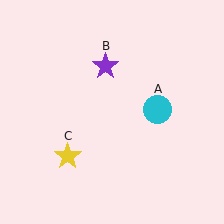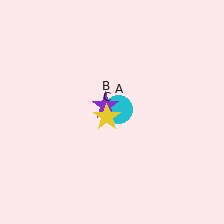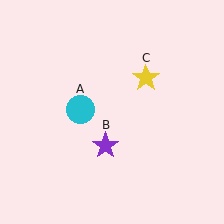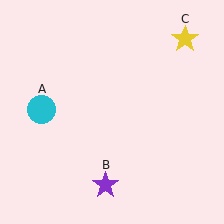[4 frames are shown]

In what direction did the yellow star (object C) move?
The yellow star (object C) moved up and to the right.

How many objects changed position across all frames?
3 objects changed position: cyan circle (object A), purple star (object B), yellow star (object C).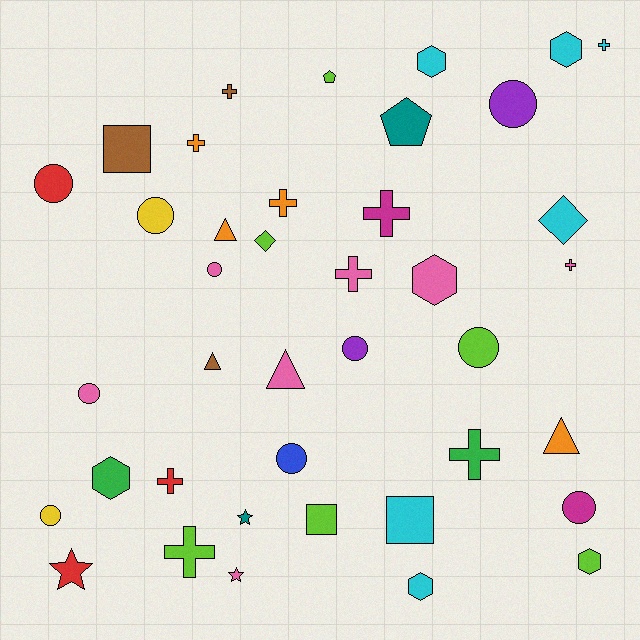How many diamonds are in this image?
There are 2 diamonds.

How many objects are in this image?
There are 40 objects.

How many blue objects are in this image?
There is 1 blue object.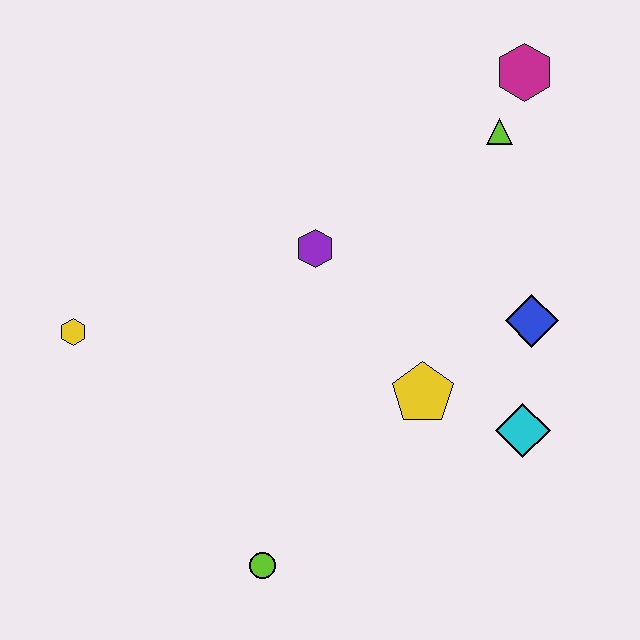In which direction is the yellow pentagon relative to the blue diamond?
The yellow pentagon is to the left of the blue diamond.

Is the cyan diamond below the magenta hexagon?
Yes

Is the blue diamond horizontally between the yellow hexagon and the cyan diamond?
No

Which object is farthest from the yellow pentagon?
The yellow hexagon is farthest from the yellow pentagon.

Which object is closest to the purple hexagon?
The yellow pentagon is closest to the purple hexagon.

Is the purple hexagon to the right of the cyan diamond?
No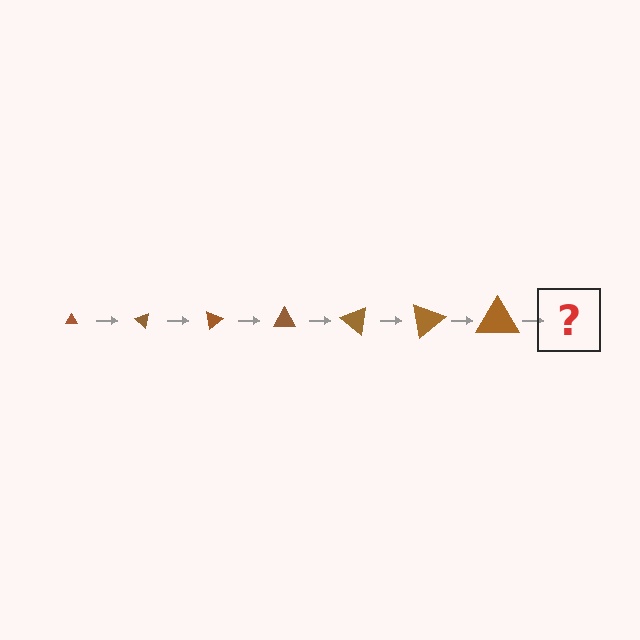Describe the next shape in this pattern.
It should be a triangle, larger than the previous one and rotated 280 degrees from the start.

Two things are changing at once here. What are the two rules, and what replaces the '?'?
The two rules are that the triangle grows larger each step and it rotates 40 degrees each step. The '?' should be a triangle, larger than the previous one and rotated 280 degrees from the start.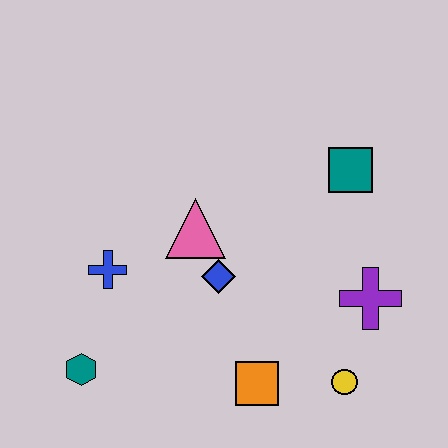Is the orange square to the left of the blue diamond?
No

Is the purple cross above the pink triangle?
No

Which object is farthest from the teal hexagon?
The teal square is farthest from the teal hexagon.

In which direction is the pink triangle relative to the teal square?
The pink triangle is to the left of the teal square.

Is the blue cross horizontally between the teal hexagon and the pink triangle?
Yes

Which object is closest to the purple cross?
The yellow circle is closest to the purple cross.